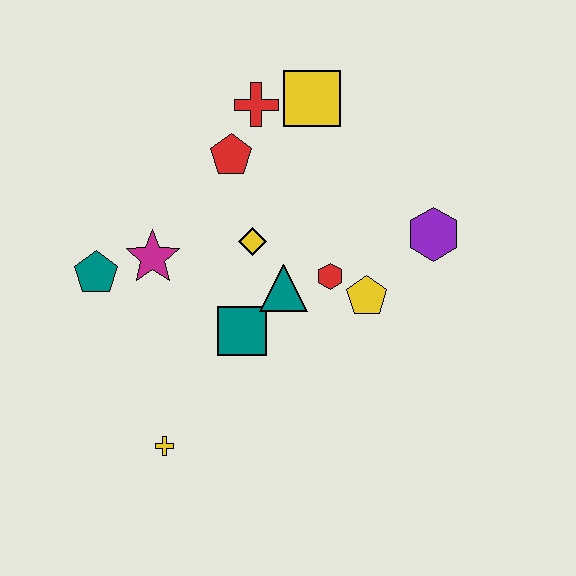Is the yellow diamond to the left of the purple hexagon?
Yes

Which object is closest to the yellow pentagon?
The red hexagon is closest to the yellow pentagon.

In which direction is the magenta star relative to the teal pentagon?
The magenta star is to the right of the teal pentagon.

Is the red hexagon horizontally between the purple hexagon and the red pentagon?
Yes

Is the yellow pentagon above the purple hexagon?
No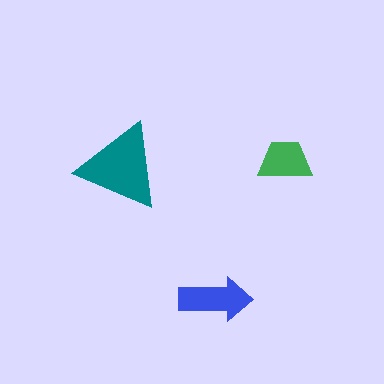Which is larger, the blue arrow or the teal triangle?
The teal triangle.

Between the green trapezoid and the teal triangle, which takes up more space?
The teal triangle.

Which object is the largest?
The teal triangle.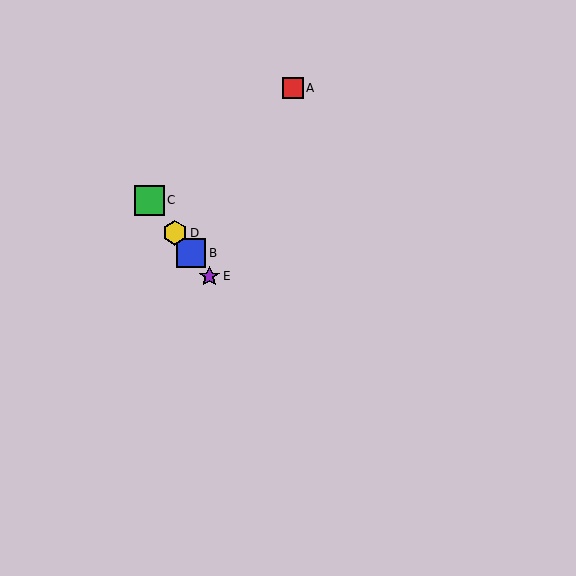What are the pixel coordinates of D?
Object D is at (175, 233).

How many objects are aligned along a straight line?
4 objects (B, C, D, E) are aligned along a straight line.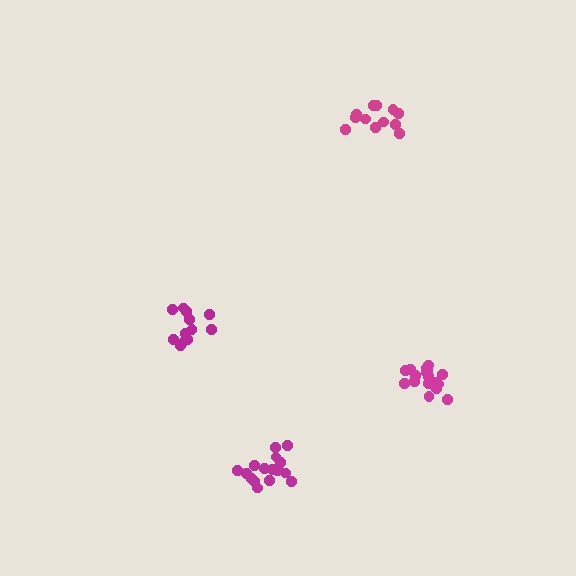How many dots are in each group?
Group 1: 12 dots, Group 2: 18 dots, Group 3: 12 dots, Group 4: 16 dots (58 total).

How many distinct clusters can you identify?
There are 4 distinct clusters.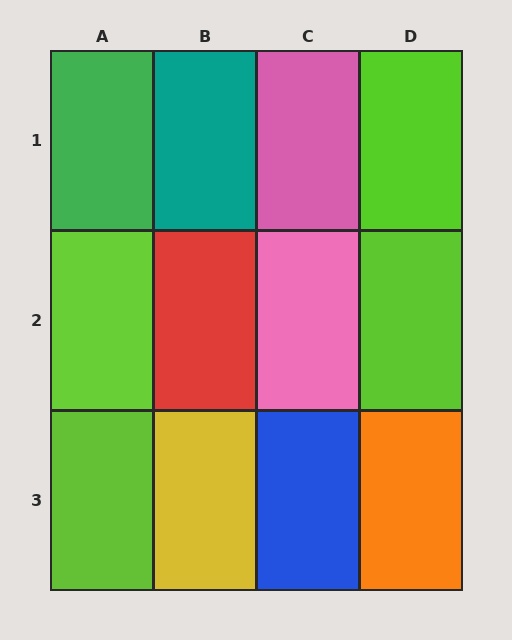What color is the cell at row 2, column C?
Pink.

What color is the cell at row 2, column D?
Lime.